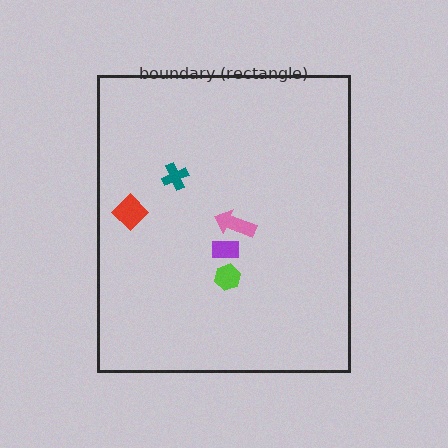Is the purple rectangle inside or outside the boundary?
Inside.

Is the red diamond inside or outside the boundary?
Inside.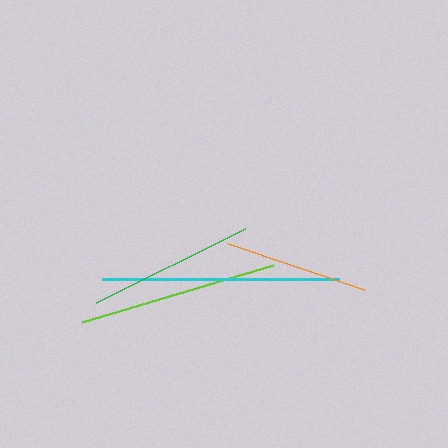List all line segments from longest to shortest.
From longest to shortest: cyan, lime, green, orange.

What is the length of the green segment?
The green segment is approximately 166 pixels long.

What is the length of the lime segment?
The lime segment is approximately 199 pixels long.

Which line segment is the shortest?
The orange line is the shortest at approximately 143 pixels.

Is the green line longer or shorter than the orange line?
The green line is longer than the orange line.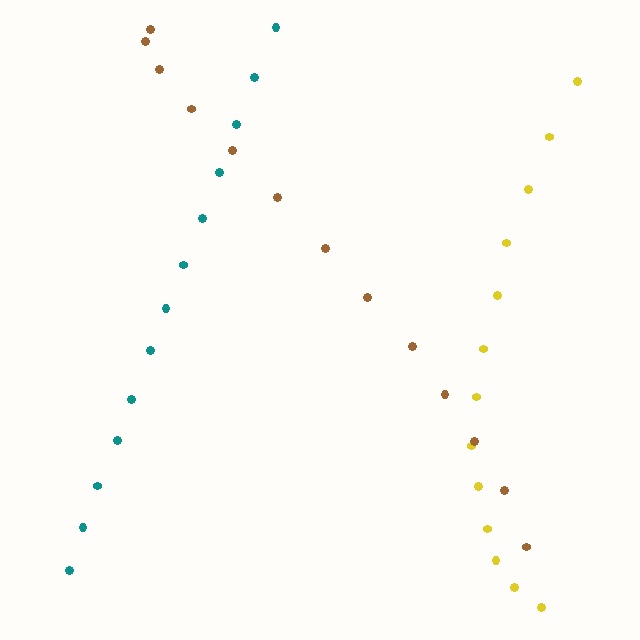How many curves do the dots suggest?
There are 3 distinct paths.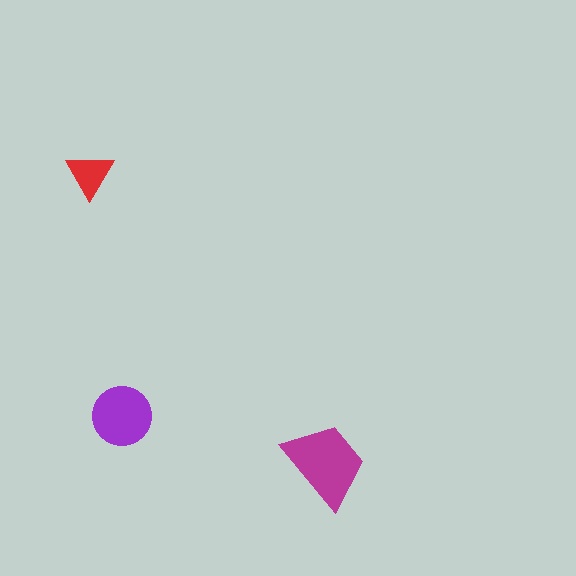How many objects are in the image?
There are 3 objects in the image.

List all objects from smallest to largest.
The red triangle, the purple circle, the magenta trapezoid.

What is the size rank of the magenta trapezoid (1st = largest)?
1st.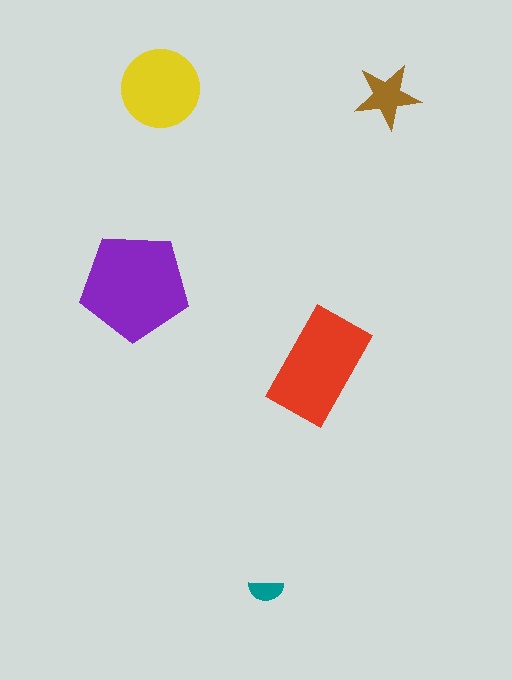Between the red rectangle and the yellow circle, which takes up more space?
The red rectangle.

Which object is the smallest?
The teal semicircle.